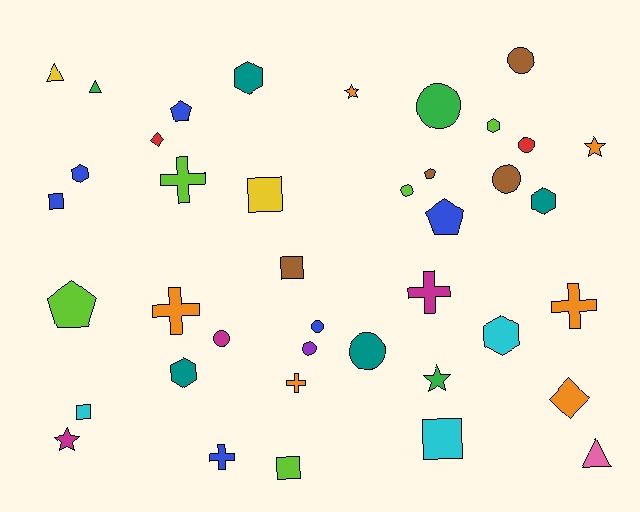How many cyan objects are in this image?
There are 3 cyan objects.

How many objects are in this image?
There are 40 objects.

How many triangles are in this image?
There are 3 triangles.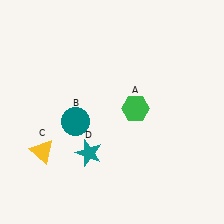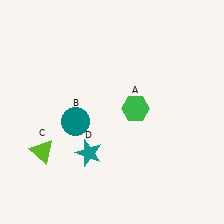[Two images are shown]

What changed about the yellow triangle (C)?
In Image 1, C is yellow. In Image 2, it changed to lime.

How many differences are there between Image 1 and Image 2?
There is 1 difference between the two images.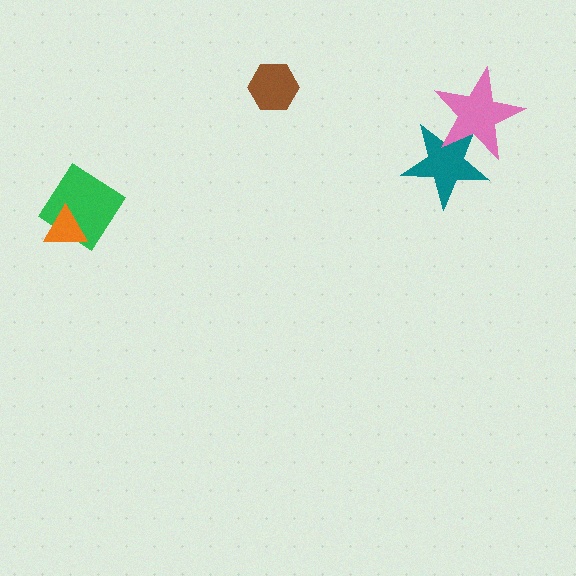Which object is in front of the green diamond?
The orange triangle is in front of the green diamond.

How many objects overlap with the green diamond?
1 object overlaps with the green diamond.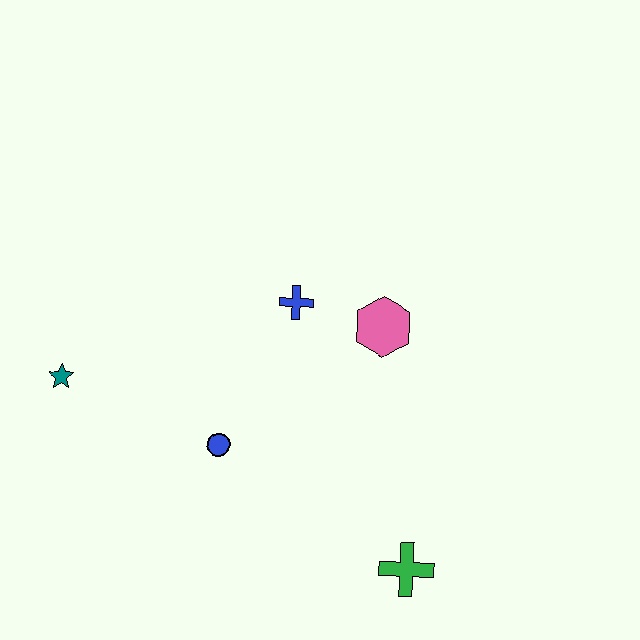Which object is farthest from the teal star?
The green cross is farthest from the teal star.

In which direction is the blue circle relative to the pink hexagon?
The blue circle is to the left of the pink hexagon.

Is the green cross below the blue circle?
Yes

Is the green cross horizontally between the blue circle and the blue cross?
No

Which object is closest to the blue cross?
The pink hexagon is closest to the blue cross.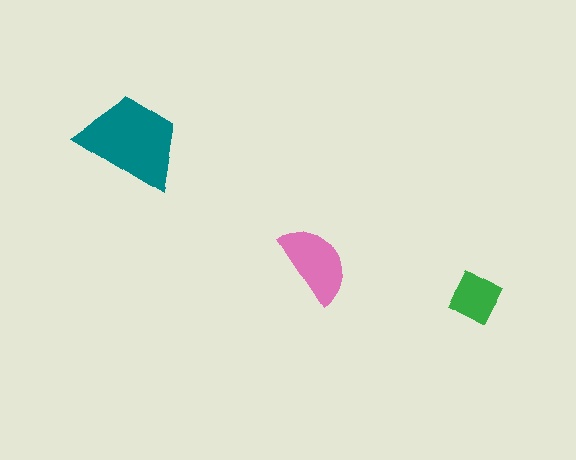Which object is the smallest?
The green diamond.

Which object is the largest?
The teal trapezoid.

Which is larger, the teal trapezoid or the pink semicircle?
The teal trapezoid.